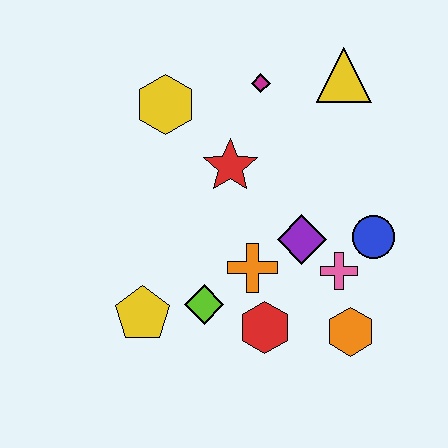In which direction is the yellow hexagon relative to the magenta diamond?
The yellow hexagon is to the left of the magenta diamond.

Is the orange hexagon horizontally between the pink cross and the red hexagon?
No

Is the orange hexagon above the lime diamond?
No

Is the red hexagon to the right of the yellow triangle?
No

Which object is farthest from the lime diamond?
The yellow triangle is farthest from the lime diamond.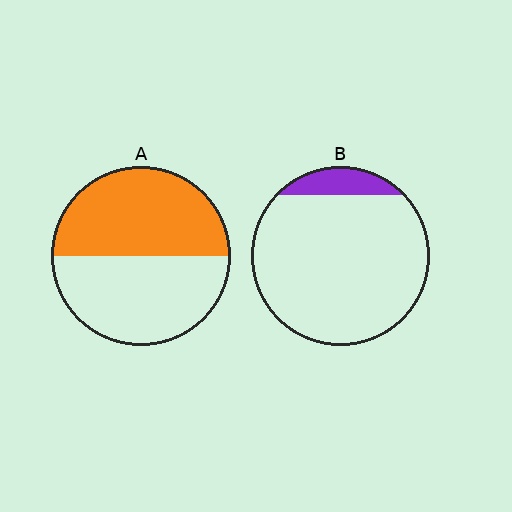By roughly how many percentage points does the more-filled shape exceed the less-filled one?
By roughly 40 percentage points (A over B).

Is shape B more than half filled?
No.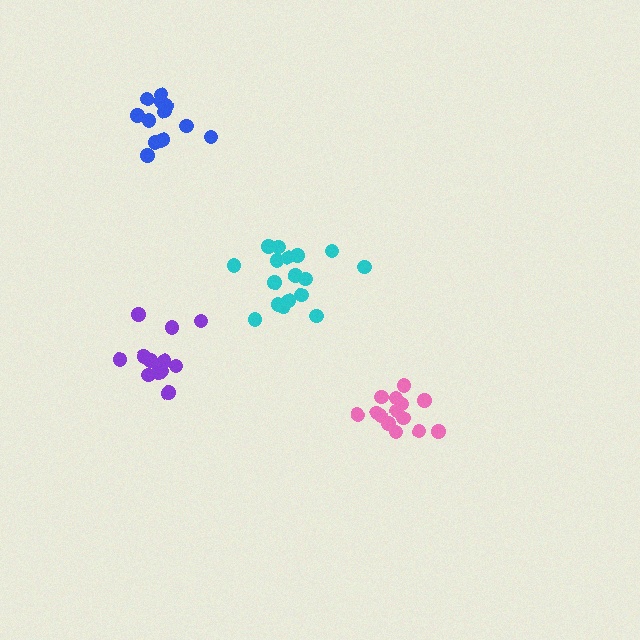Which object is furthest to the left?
The purple cluster is leftmost.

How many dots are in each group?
Group 1: 18 dots, Group 2: 14 dots, Group 3: 13 dots, Group 4: 12 dots (57 total).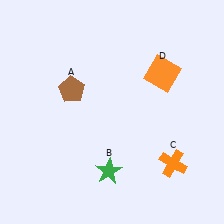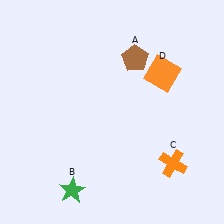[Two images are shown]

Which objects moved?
The objects that moved are: the brown pentagon (A), the green star (B).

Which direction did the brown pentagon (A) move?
The brown pentagon (A) moved right.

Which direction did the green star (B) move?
The green star (B) moved left.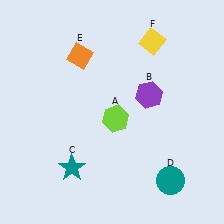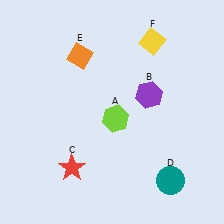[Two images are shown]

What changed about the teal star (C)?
In Image 1, C is teal. In Image 2, it changed to red.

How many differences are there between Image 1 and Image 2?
There is 1 difference between the two images.